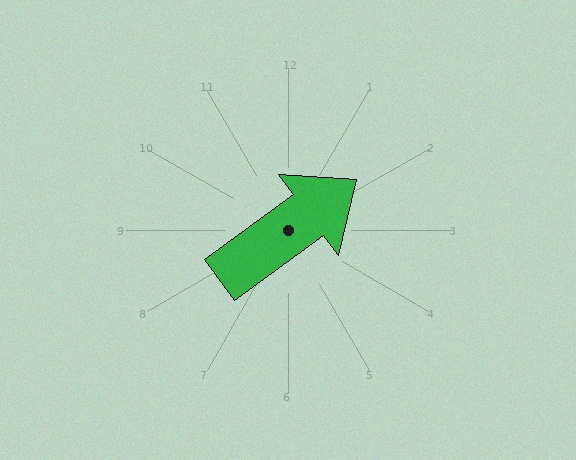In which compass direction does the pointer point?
Northeast.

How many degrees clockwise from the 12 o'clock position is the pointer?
Approximately 54 degrees.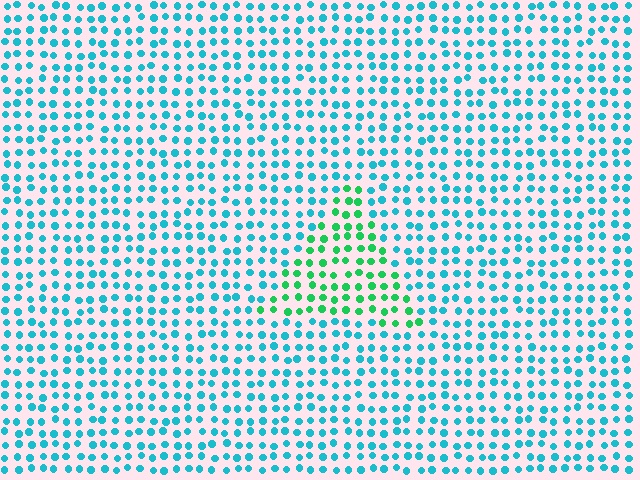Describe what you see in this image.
The image is filled with small cyan elements in a uniform arrangement. A triangle-shaped region is visible where the elements are tinted to a slightly different hue, forming a subtle color boundary.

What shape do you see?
I see a triangle.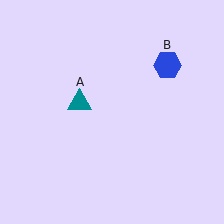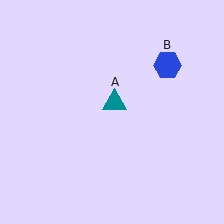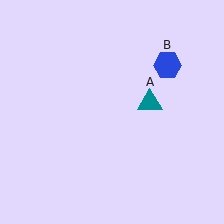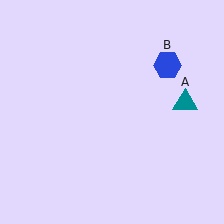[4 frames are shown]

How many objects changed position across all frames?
1 object changed position: teal triangle (object A).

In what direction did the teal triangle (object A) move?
The teal triangle (object A) moved right.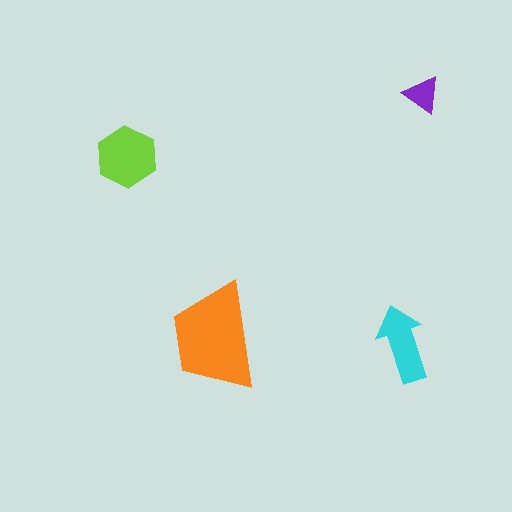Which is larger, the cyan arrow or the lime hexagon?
The lime hexagon.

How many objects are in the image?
There are 4 objects in the image.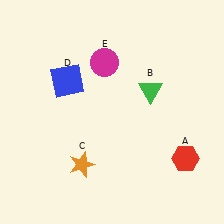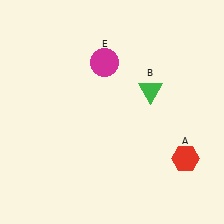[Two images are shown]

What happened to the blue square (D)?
The blue square (D) was removed in Image 2. It was in the top-left area of Image 1.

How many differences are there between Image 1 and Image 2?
There are 2 differences between the two images.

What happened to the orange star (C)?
The orange star (C) was removed in Image 2. It was in the bottom-left area of Image 1.